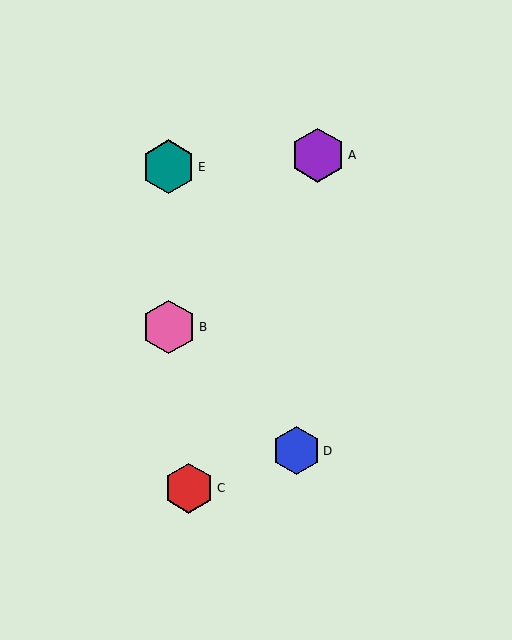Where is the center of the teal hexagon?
The center of the teal hexagon is at (168, 167).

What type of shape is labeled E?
Shape E is a teal hexagon.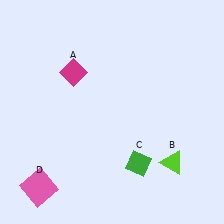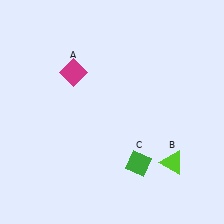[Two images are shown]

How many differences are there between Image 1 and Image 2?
There is 1 difference between the two images.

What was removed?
The pink square (D) was removed in Image 2.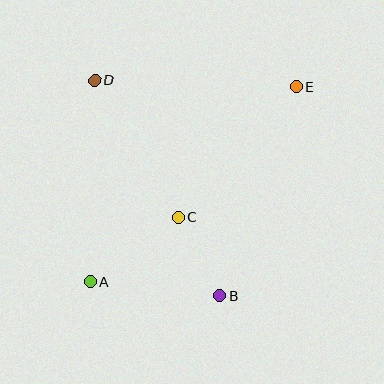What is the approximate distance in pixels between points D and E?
The distance between D and E is approximately 202 pixels.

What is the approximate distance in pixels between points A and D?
The distance between A and D is approximately 201 pixels.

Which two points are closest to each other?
Points B and C are closest to each other.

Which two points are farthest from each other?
Points A and E are farthest from each other.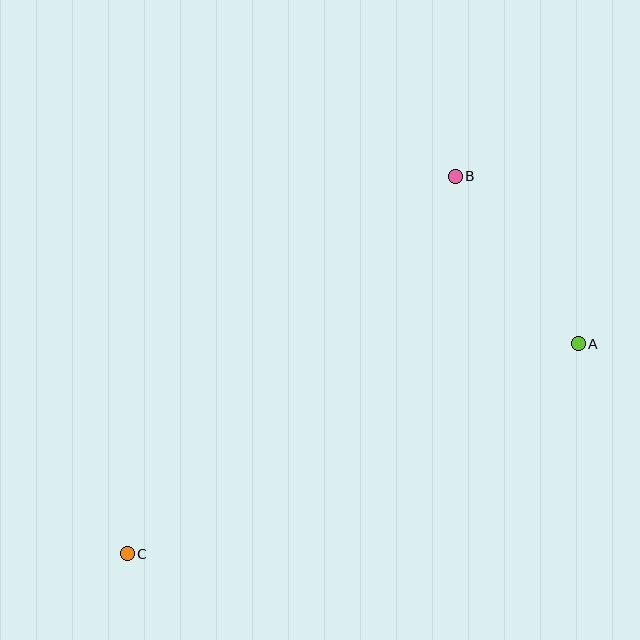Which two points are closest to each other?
Points A and B are closest to each other.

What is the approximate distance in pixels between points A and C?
The distance between A and C is approximately 497 pixels.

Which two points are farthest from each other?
Points B and C are farthest from each other.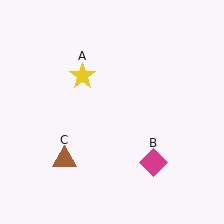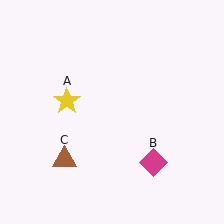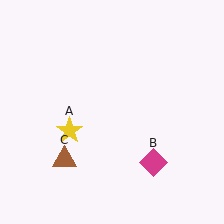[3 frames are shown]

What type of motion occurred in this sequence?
The yellow star (object A) rotated counterclockwise around the center of the scene.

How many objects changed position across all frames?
1 object changed position: yellow star (object A).